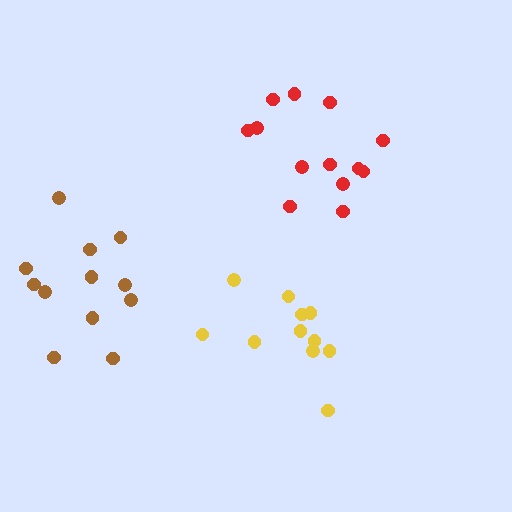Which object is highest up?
The red cluster is topmost.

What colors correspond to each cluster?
The clusters are colored: brown, red, yellow.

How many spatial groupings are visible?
There are 3 spatial groupings.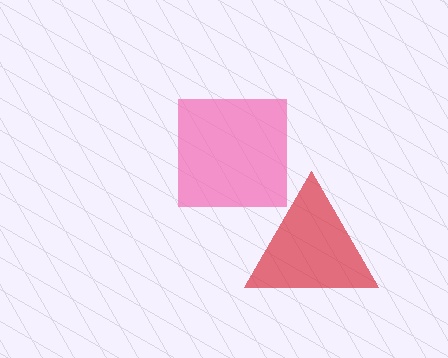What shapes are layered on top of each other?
The layered shapes are: a pink square, a red triangle.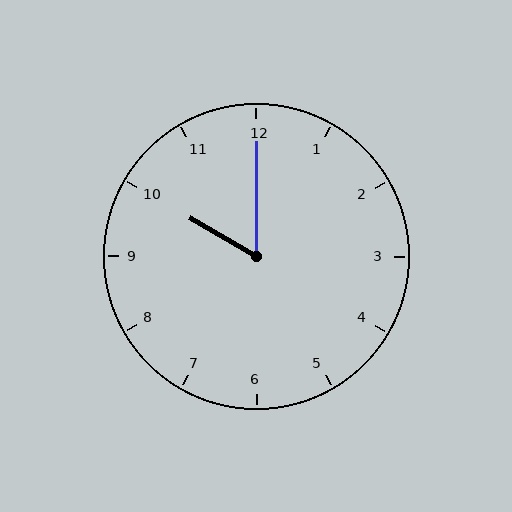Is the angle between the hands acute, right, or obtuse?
It is acute.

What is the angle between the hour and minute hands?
Approximately 60 degrees.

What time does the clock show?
10:00.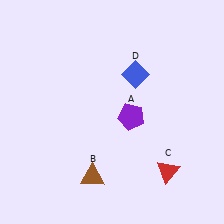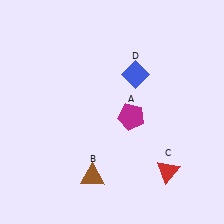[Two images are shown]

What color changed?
The pentagon (A) changed from purple in Image 1 to magenta in Image 2.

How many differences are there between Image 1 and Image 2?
There is 1 difference between the two images.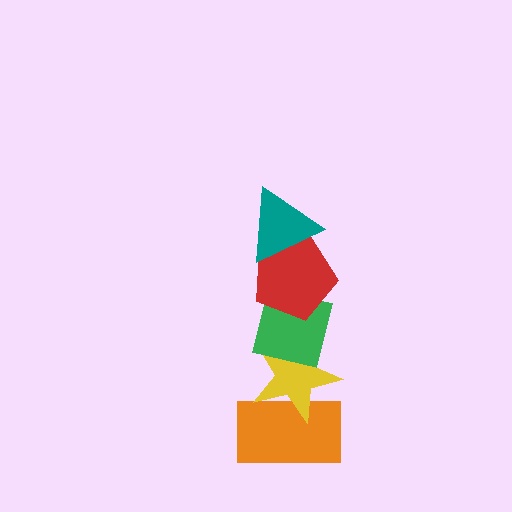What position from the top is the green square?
The green square is 3rd from the top.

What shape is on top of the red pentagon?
The teal triangle is on top of the red pentagon.